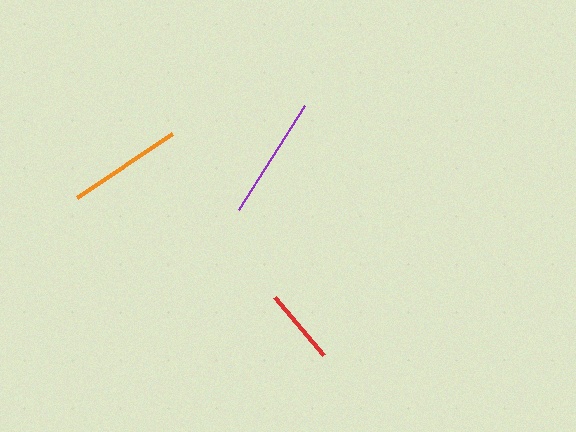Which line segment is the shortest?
The red line is the shortest at approximately 76 pixels.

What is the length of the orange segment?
The orange segment is approximately 115 pixels long.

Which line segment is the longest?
The purple line is the longest at approximately 123 pixels.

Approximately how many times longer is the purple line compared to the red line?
The purple line is approximately 1.6 times the length of the red line.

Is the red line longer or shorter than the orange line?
The orange line is longer than the red line.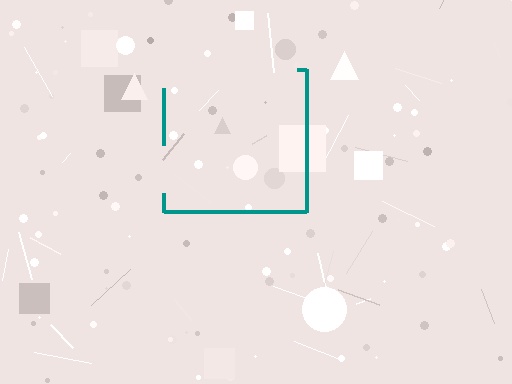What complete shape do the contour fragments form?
The contour fragments form a square.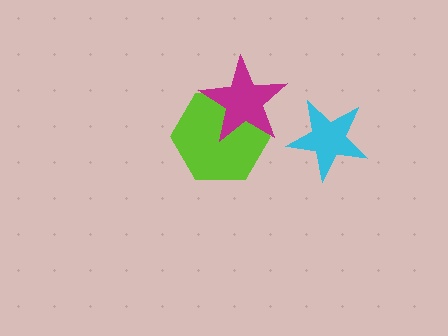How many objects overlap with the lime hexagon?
1 object overlaps with the lime hexagon.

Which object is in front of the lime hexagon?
The magenta star is in front of the lime hexagon.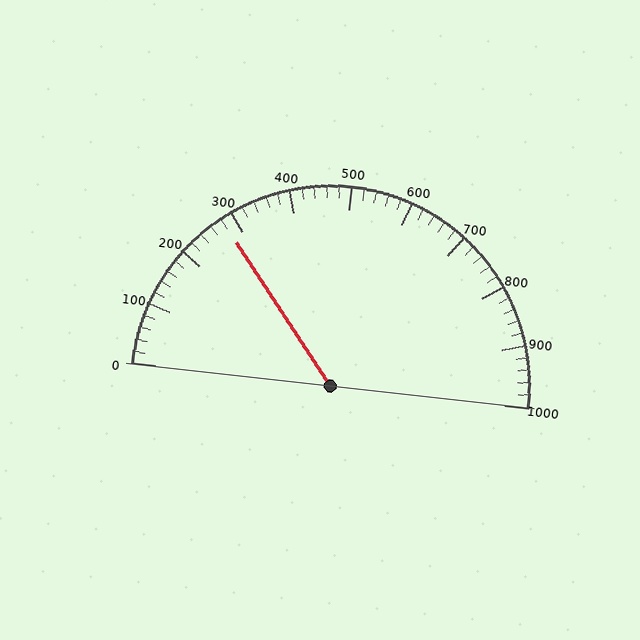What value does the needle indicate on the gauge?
The needle indicates approximately 280.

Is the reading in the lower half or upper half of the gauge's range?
The reading is in the lower half of the range (0 to 1000).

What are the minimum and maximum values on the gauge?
The gauge ranges from 0 to 1000.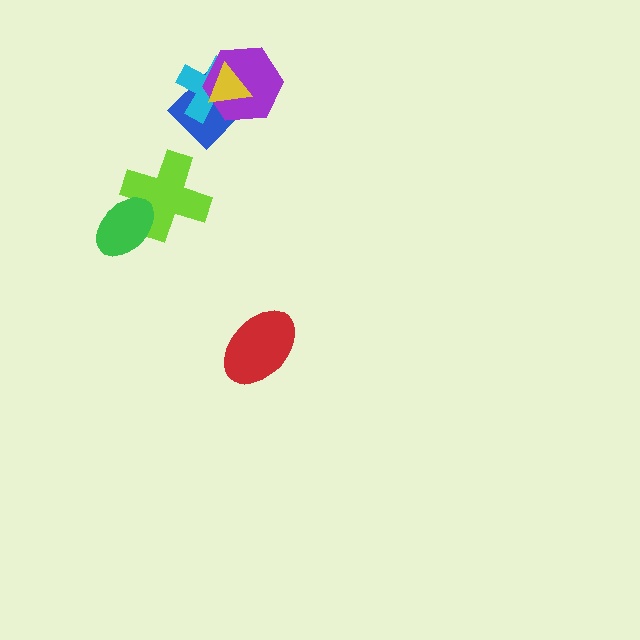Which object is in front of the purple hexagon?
The yellow triangle is in front of the purple hexagon.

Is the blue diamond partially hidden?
Yes, it is partially covered by another shape.